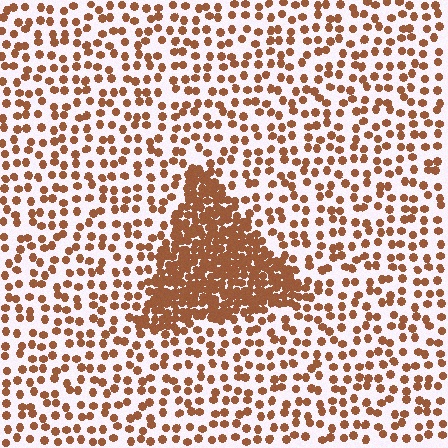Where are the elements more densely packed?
The elements are more densely packed inside the triangle boundary.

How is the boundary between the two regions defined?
The boundary is defined by a change in element density (approximately 3.1x ratio). All elements are the same color, size, and shape.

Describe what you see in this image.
The image contains small brown elements arranged at two different densities. A triangle-shaped region is visible where the elements are more densely packed than the surrounding area.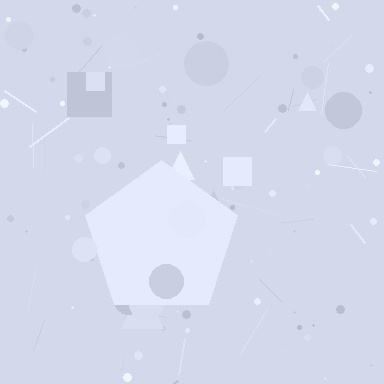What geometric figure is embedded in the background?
A pentagon is embedded in the background.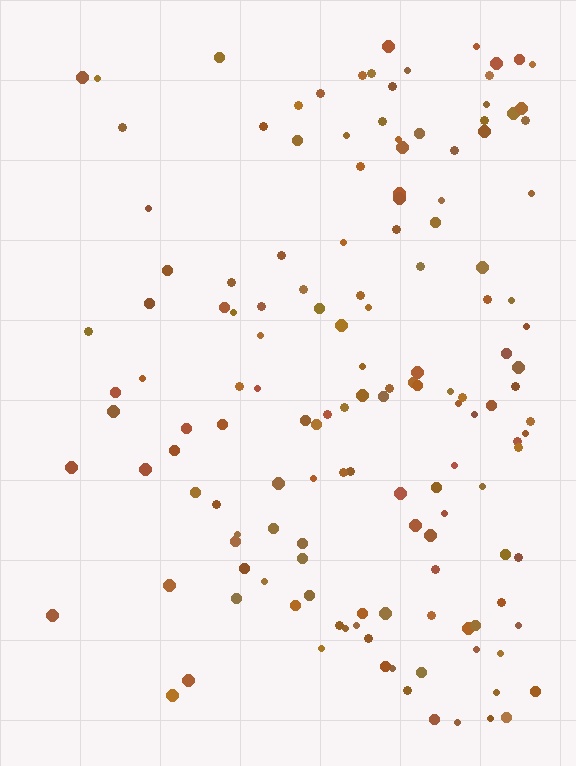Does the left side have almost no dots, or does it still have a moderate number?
Still a moderate number, just noticeably fewer than the right.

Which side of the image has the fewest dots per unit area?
The left.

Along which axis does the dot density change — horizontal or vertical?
Horizontal.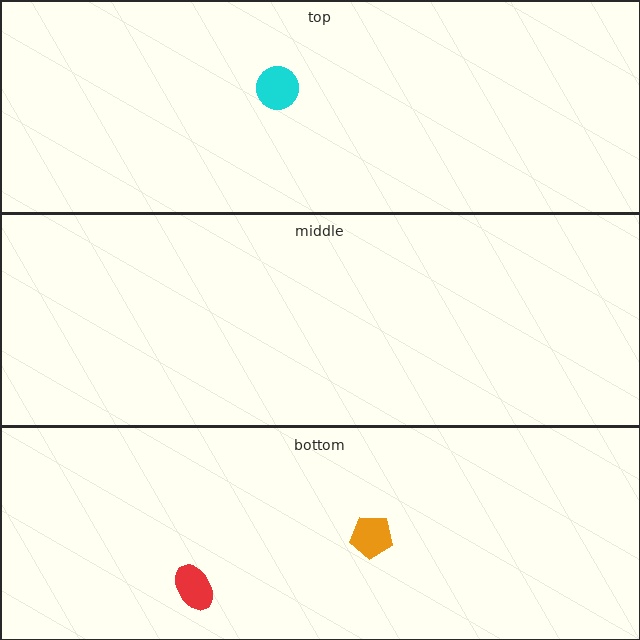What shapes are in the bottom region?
The red ellipse, the orange pentagon.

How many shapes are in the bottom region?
2.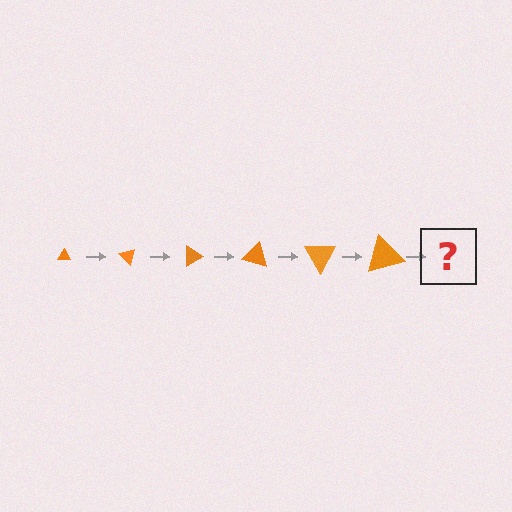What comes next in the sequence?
The next element should be a triangle, larger than the previous one and rotated 270 degrees from the start.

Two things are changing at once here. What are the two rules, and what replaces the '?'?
The two rules are that the triangle grows larger each step and it rotates 45 degrees each step. The '?' should be a triangle, larger than the previous one and rotated 270 degrees from the start.